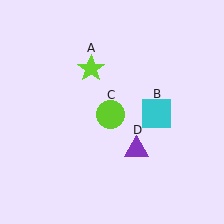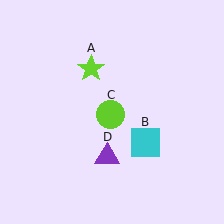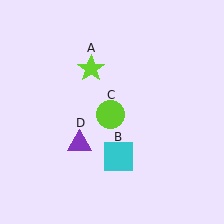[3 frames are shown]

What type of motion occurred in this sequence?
The cyan square (object B), purple triangle (object D) rotated clockwise around the center of the scene.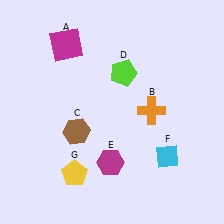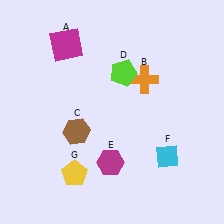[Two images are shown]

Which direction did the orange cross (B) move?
The orange cross (B) moved up.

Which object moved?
The orange cross (B) moved up.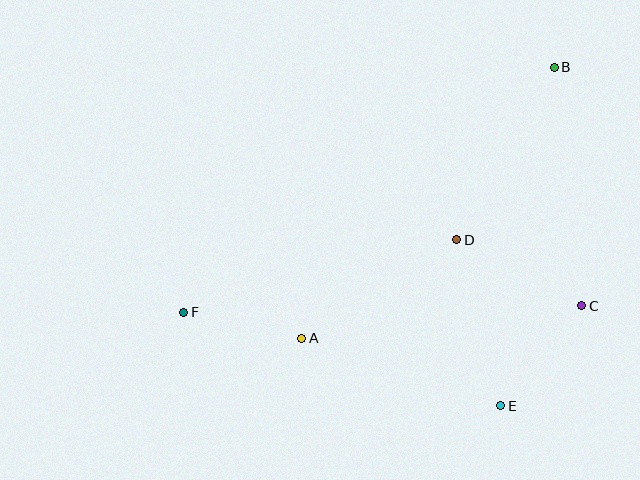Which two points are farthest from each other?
Points B and F are farthest from each other.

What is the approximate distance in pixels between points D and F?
The distance between D and F is approximately 283 pixels.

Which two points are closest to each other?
Points A and F are closest to each other.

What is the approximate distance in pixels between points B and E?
The distance between B and E is approximately 343 pixels.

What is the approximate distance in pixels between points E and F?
The distance between E and F is approximately 331 pixels.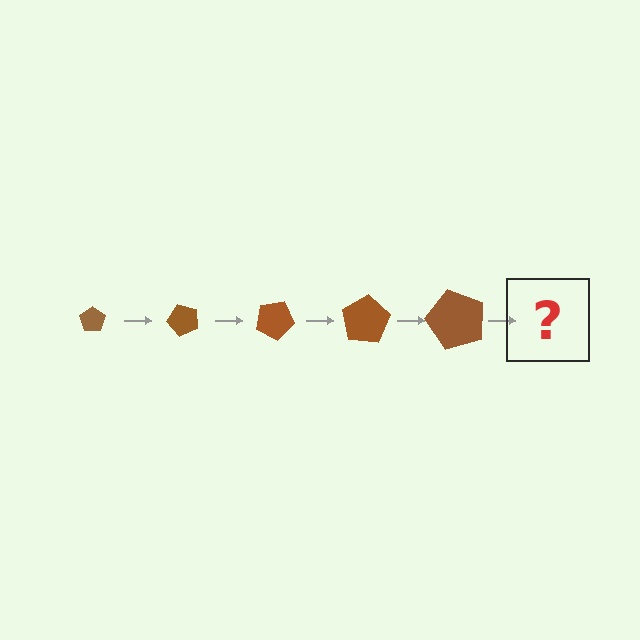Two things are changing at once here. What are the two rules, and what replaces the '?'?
The two rules are that the pentagon grows larger each step and it rotates 50 degrees each step. The '?' should be a pentagon, larger than the previous one and rotated 250 degrees from the start.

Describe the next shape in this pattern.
It should be a pentagon, larger than the previous one and rotated 250 degrees from the start.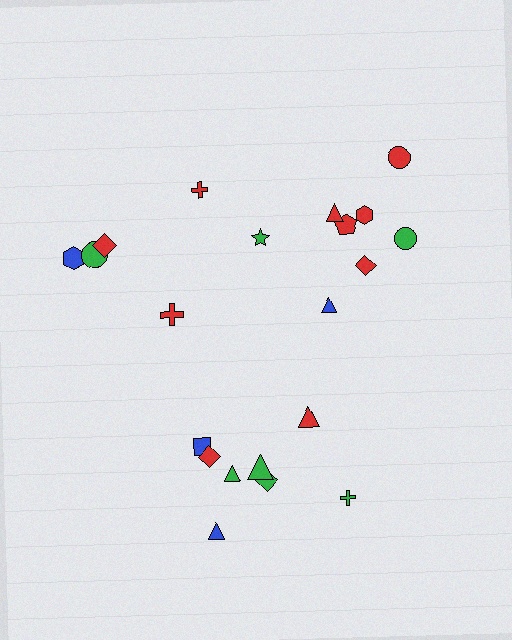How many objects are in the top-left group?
There are 6 objects.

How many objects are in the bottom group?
There are 8 objects.